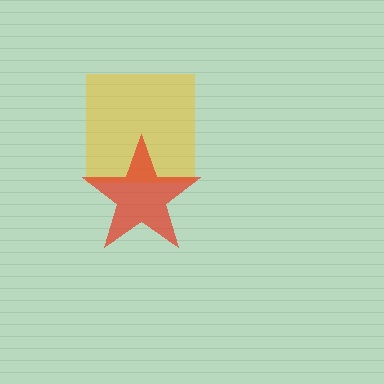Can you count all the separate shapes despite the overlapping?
Yes, there are 2 separate shapes.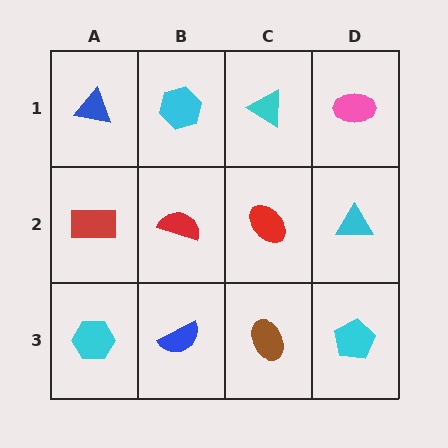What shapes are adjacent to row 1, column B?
A red semicircle (row 2, column B), a blue triangle (row 1, column A), a cyan triangle (row 1, column C).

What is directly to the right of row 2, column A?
A red semicircle.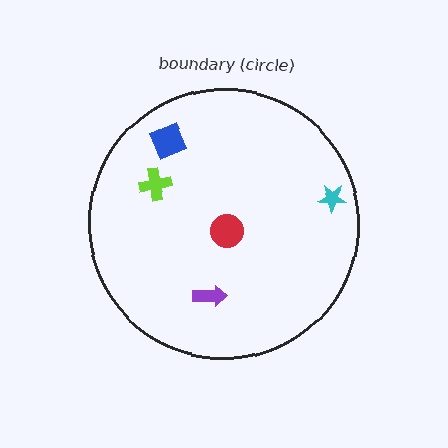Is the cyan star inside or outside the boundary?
Inside.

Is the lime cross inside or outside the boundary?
Inside.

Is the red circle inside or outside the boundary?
Inside.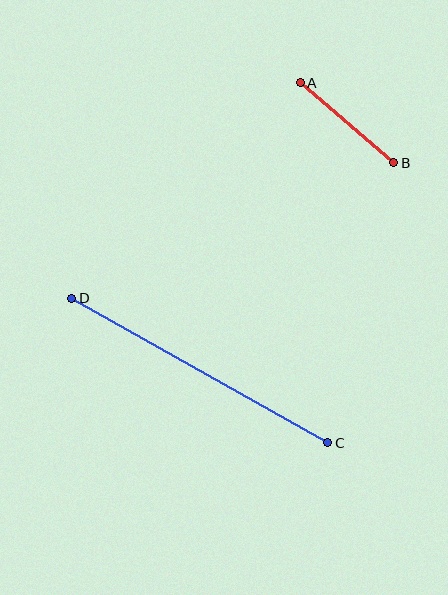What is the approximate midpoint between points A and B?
The midpoint is at approximately (347, 123) pixels.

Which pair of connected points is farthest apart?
Points C and D are farthest apart.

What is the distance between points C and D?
The distance is approximately 294 pixels.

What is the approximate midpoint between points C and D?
The midpoint is at approximately (200, 370) pixels.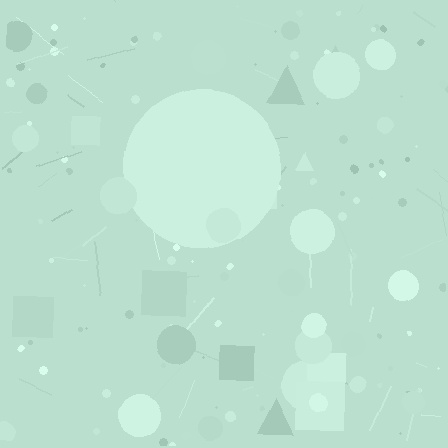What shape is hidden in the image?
A circle is hidden in the image.